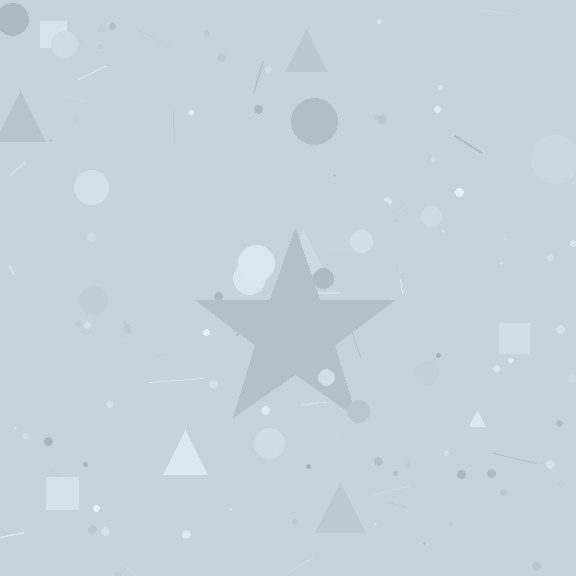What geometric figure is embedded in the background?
A star is embedded in the background.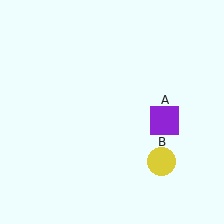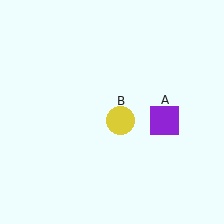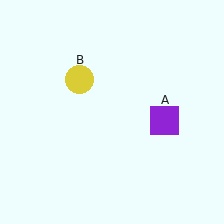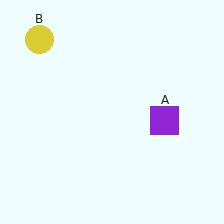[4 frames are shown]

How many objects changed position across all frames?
1 object changed position: yellow circle (object B).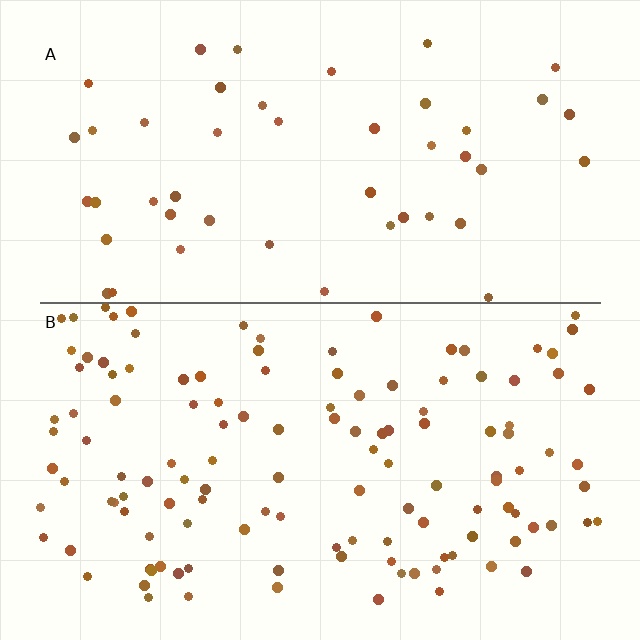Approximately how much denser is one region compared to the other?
Approximately 2.7× — region B over region A.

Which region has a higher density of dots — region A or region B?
B (the bottom).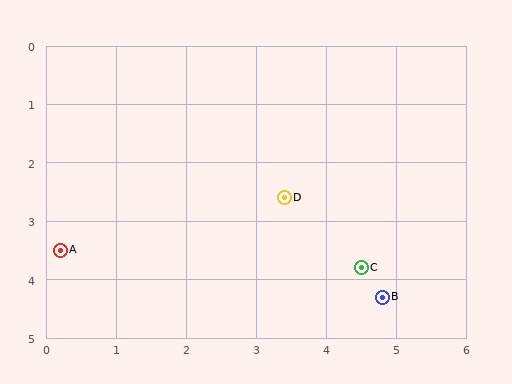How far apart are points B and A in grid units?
Points B and A are about 4.7 grid units apart.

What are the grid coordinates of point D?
Point D is at approximately (3.4, 2.6).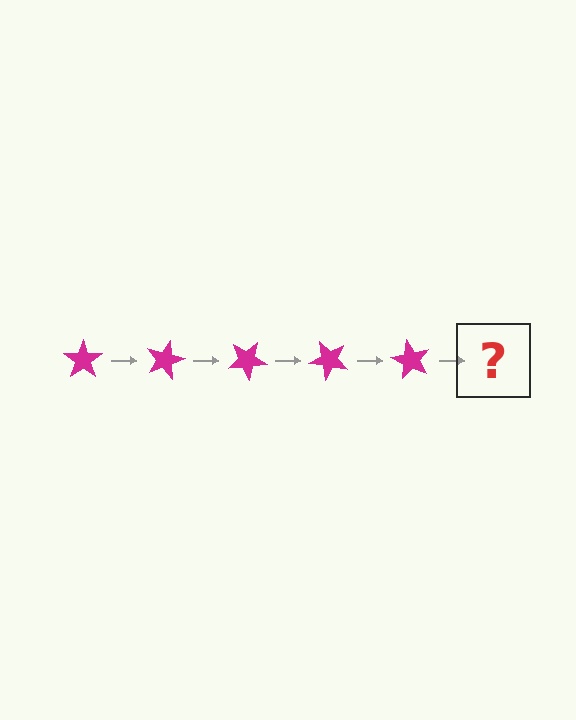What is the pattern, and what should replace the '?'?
The pattern is that the star rotates 15 degrees each step. The '?' should be a magenta star rotated 75 degrees.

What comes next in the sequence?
The next element should be a magenta star rotated 75 degrees.